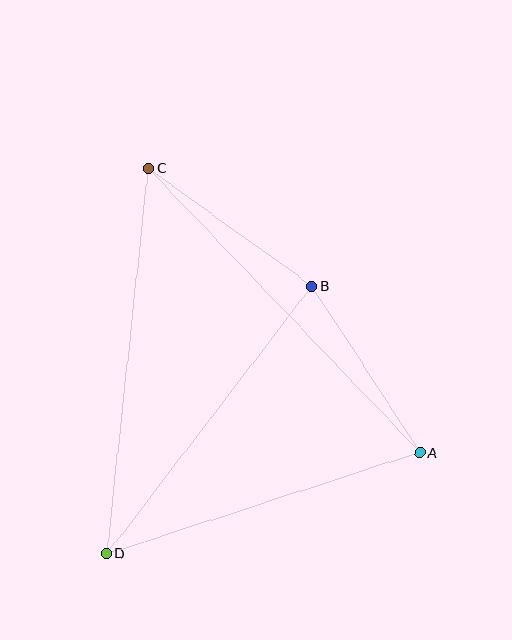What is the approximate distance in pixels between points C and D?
The distance between C and D is approximately 388 pixels.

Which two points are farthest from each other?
Points A and C are farthest from each other.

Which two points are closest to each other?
Points A and B are closest to each other.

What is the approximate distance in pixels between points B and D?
The distance between B and D is approximately 337 pixels.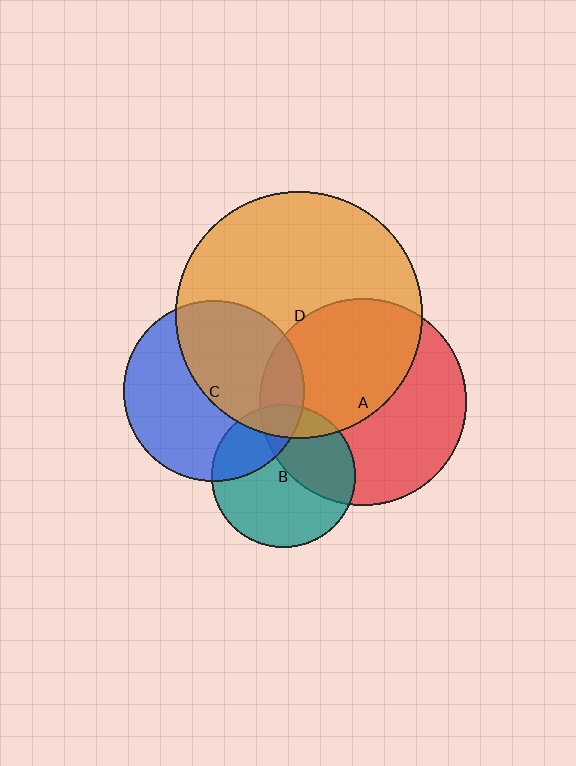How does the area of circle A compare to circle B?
Approximately 2.1 times.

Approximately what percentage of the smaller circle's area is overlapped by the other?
Approximately 40%.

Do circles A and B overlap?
Yes.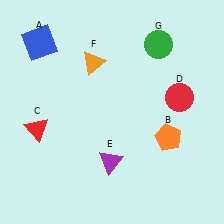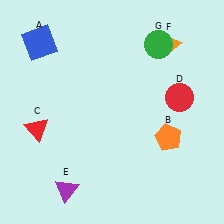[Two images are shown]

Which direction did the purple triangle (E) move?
The purple triangle (E) moved left.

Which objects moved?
The objects that moved are: the purple triangle (E), the orange triangle (F).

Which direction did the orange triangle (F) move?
The orange triangle (F) moved right.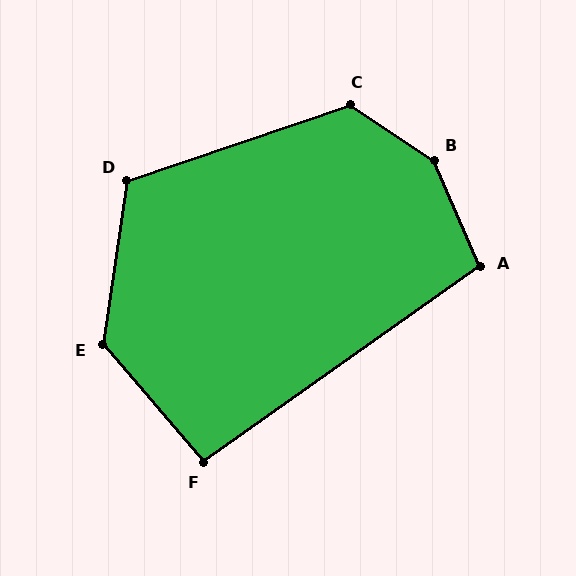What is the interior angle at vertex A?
Approximately 102 degrees (obtuse).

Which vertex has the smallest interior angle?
F, at approximately 95 degrees.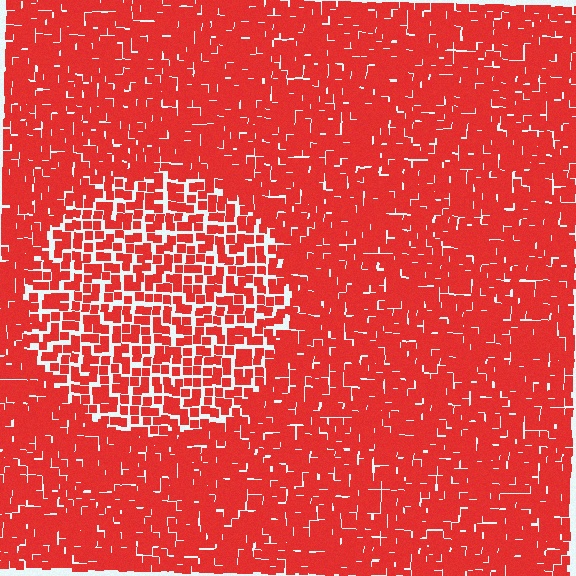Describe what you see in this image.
The image contains small red elements arranged at two different densities. A circle-shaped region is visible where the elements are less densely packed than the surrounding area.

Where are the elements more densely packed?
The elements are more densely packed outside the circle boundary.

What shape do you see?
I see a circle.